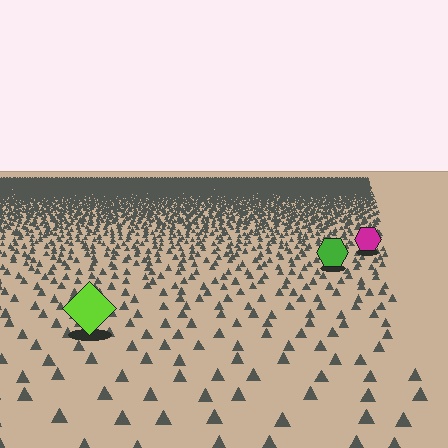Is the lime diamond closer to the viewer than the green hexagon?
Yes. The lime diamond is closer — you can tell from the texture gradient: the ground texture is coarser near it.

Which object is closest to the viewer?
The lime diamond is closest. The texture marks near it are larger and more spread out.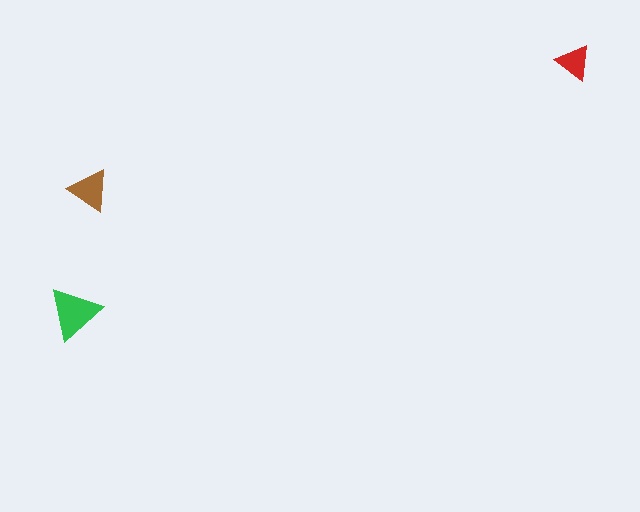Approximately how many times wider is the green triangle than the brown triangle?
About 1.5 times wider.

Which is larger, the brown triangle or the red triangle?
The brown one.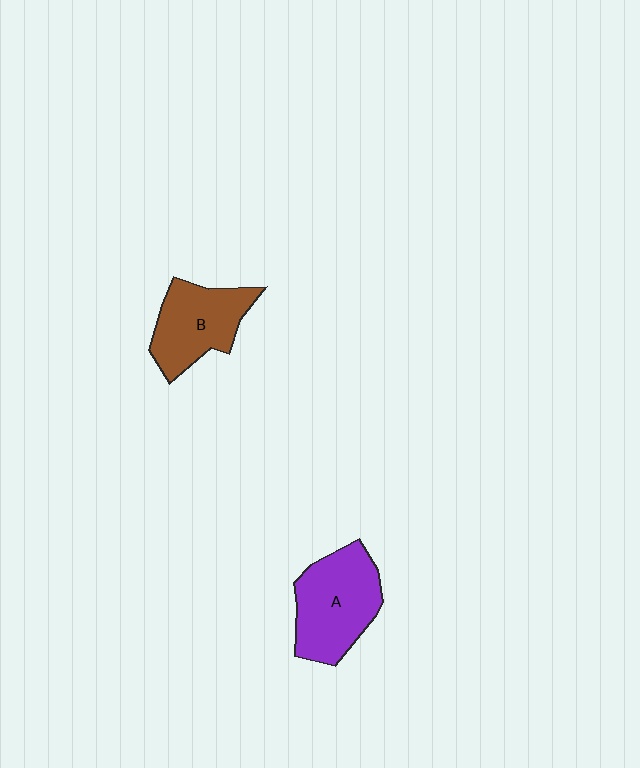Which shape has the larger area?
Shape A (purple).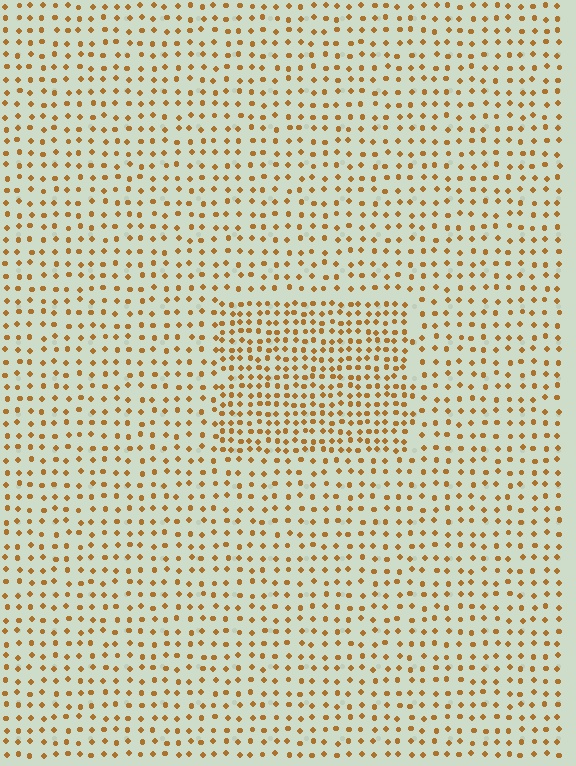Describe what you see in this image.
The image contains small brown elements arranged at two different densities. A rectangle-shaped region is visible where the elements are more densely packed than the surrounding area.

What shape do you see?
I see a rectangle.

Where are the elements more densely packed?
The elements are more densely packed inside the rectangle boundary.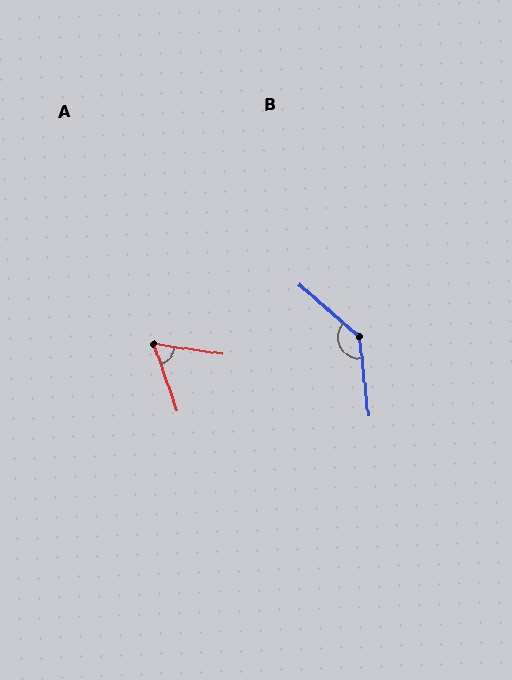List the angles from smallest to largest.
A (62°), B (138°).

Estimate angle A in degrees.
Approximately 62 degrees.